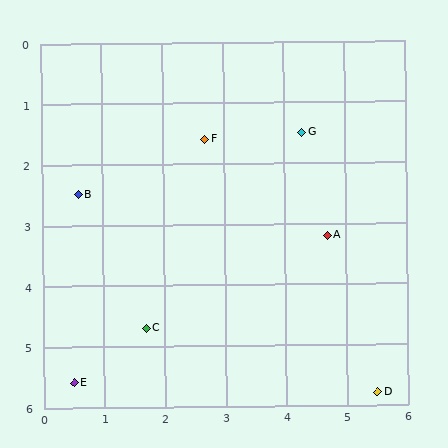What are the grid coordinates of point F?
Point F is at approximately (2.7, 1.6).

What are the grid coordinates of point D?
Point D is at approximately (5.5, 5.8).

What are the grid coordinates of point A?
Point A is at approximately (4.7, 3.2).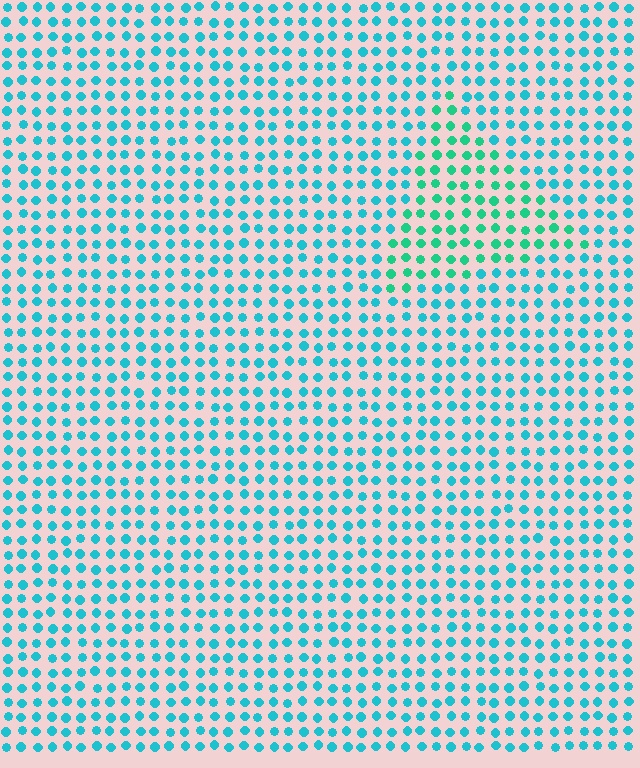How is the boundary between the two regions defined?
The boundary is defined purely by a slight shift in hue (about 29 degrees). Spacing, size, and orientation are identical on both sides.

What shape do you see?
I see a triangle.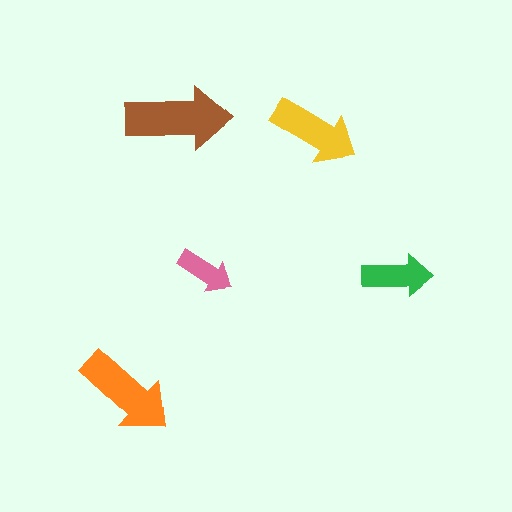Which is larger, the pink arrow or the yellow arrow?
The yellow one.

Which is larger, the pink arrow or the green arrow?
The green one.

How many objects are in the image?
There are 5 objects in the image.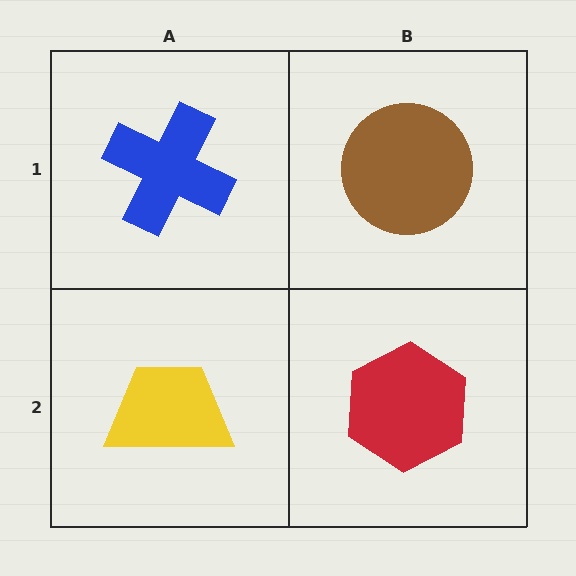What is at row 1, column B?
A brown circle.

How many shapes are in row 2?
2 shapes.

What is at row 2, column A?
A yellow trapezoid.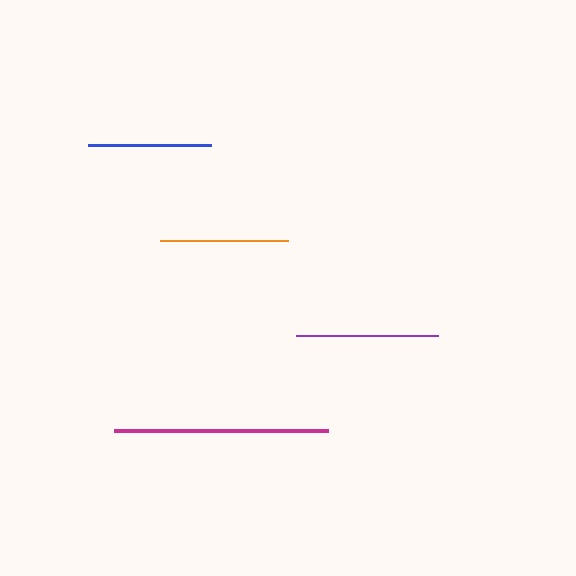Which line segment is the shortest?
The blue line is the shortest at approximately 123 pixels.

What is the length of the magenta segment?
The magenta segment is approximately 213 pixels long.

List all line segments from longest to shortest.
From longest to shortest: magenta, purple, orange, blue.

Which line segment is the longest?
The magenta line is the longest at approximately 213 pixels.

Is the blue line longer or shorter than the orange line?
The orange line is longer than the blue line.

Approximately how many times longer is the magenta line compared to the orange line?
The magenta line is approximately 1.7 times the length of the orange line.